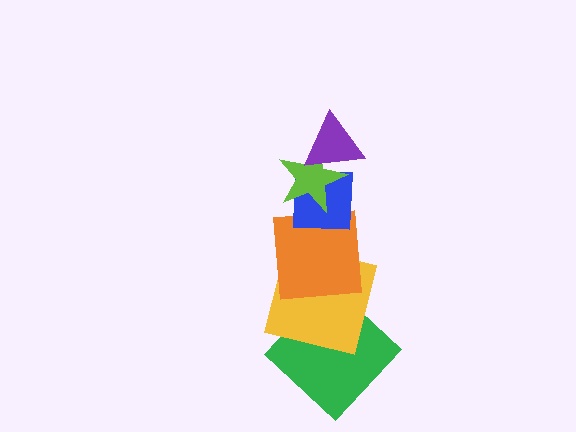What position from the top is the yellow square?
The yellow square is 5th from the top.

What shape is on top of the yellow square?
The orange square is on top of the yellow square.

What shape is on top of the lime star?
The purple triangle is on top of the lime star.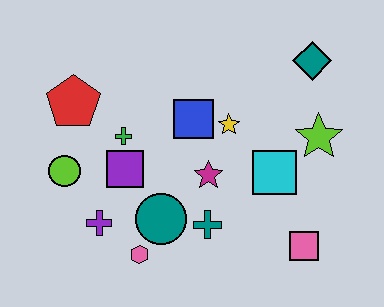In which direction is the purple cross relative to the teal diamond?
The purple cross is to the left of the teal diamond.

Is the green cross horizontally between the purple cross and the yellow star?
Yes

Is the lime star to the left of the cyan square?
No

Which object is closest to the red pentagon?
The green cross is closest to the red pentagon.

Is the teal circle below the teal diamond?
Yes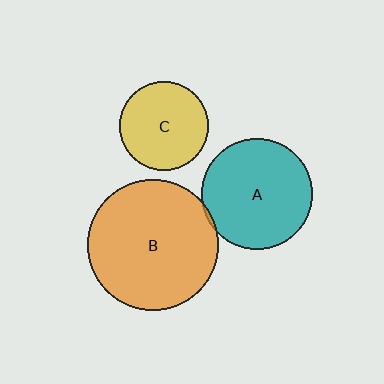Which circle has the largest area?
Circle B (orange).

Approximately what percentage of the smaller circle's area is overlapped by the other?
Approximately 5%.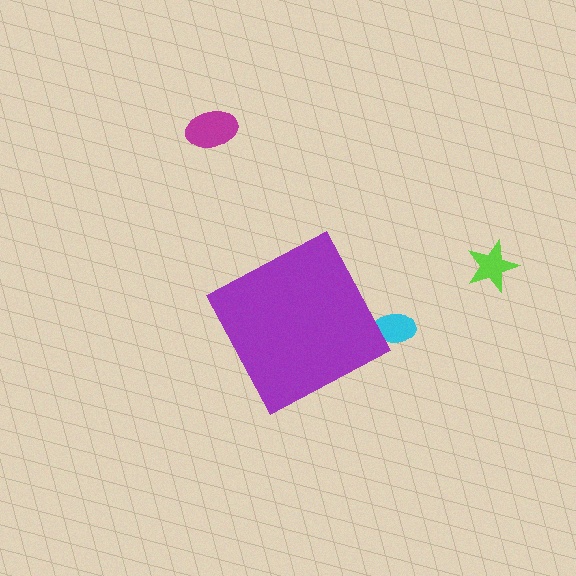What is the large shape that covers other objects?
A purple diamond.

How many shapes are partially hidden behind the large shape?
1 shape is partially hidden.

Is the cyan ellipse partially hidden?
Yes, the cyan ellipse is partially hidden behind the purple diamond.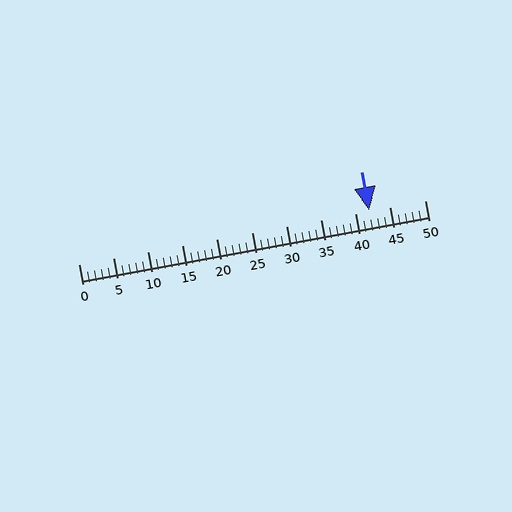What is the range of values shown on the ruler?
The ruler shows values from 0 to 50.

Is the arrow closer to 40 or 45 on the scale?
The arrow is closer to 40.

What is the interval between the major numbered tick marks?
The major tick marks are spaced 5 units apart.